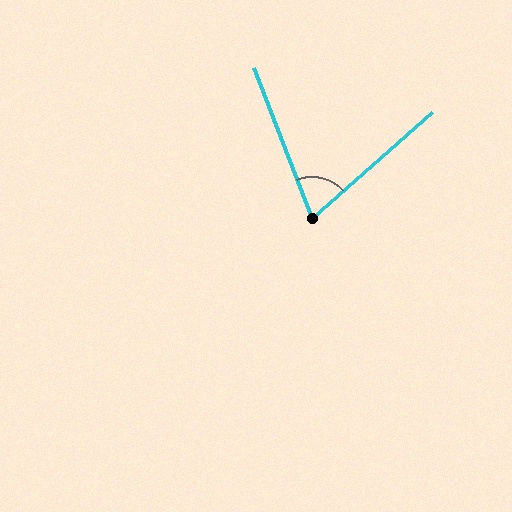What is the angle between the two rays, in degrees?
Approximately 69 degrees.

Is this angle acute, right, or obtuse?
It is acute.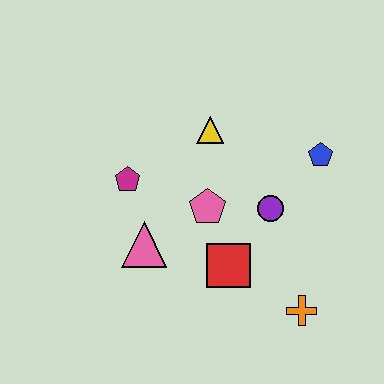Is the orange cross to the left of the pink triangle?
No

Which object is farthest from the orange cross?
The magenta pentagon is farthest from the orange cross.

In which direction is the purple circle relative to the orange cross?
The purple circle is above the orange cross.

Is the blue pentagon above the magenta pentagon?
Yes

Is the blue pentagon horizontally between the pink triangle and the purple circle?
No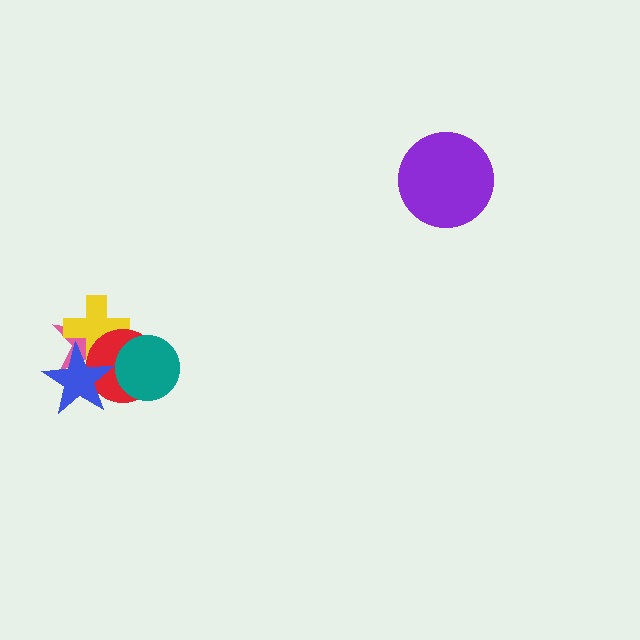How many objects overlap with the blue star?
3 objects overlap with the blue star.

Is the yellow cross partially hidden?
Yes, it is partially covered by another shape.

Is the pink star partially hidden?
Yes, it is partially covered by another shape.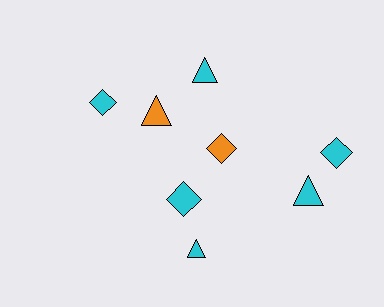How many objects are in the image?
There are 8 objects.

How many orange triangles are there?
There is 1 orange triangle.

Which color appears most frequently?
Cyan, with 6 objects.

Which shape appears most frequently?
Triangle, with 4 objects.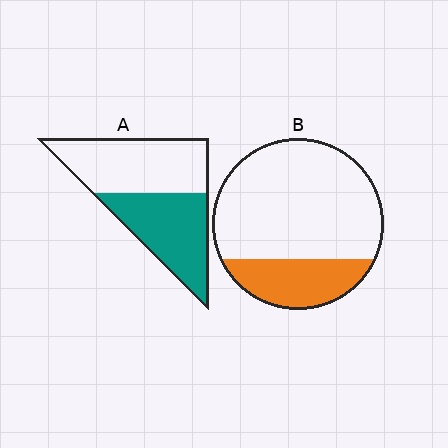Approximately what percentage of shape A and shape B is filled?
A is approximately 45% and B is approximately 25%.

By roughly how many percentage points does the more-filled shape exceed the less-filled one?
By roughly 20 percentage points (A over B).